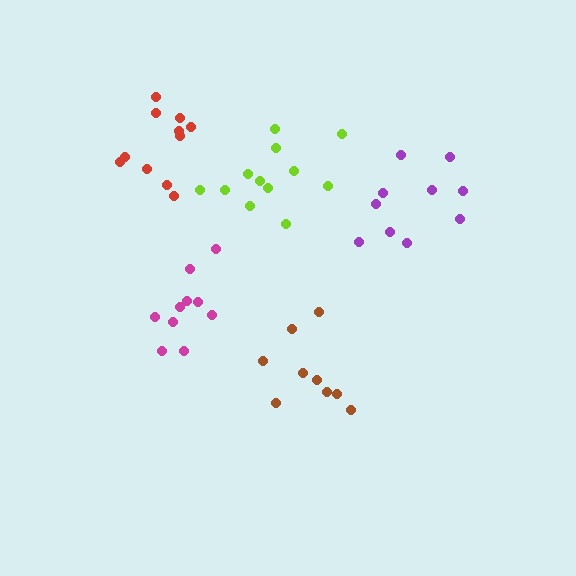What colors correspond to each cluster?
The clusters are colored: brown, purple, lime, magenta, red.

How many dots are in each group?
Group 1: 9 dots, Group 2: 10 dots, Group 3: 12 dots, Group 4: 10 dots, Group 5: 11 dots (52 total).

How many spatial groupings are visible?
There are 5 spatial groupings.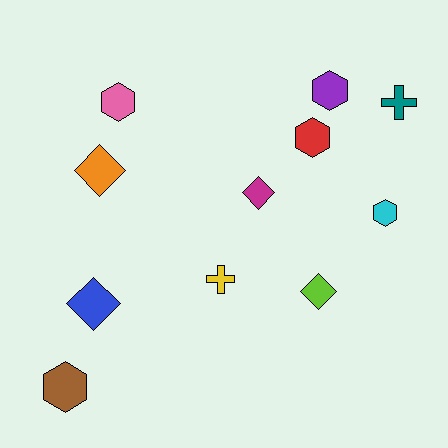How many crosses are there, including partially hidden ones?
There are 2 crosses.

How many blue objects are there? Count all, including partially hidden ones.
There is 1 blue object.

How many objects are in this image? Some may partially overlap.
There are 11 objects.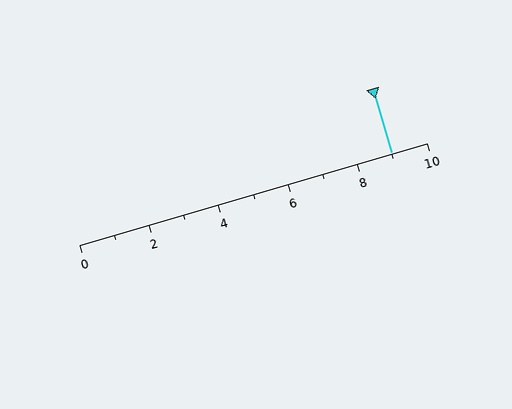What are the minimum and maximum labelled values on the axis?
The axis runs from 0 to 10.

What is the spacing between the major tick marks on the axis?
The major ticks are spaced 2 apart.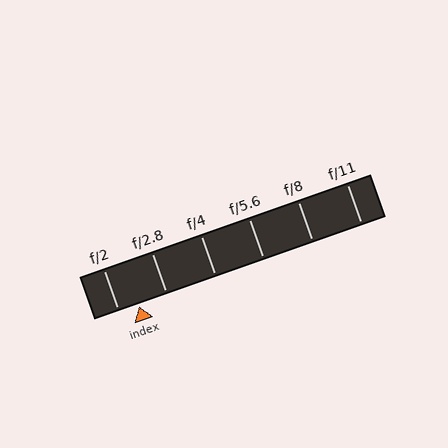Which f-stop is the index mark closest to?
The index mark is closest to f/2.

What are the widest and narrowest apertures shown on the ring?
The widest aperture shown is f/2 and the narrowest is f/11.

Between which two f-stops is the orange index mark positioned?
The index mark is between f/2 and f/2.8.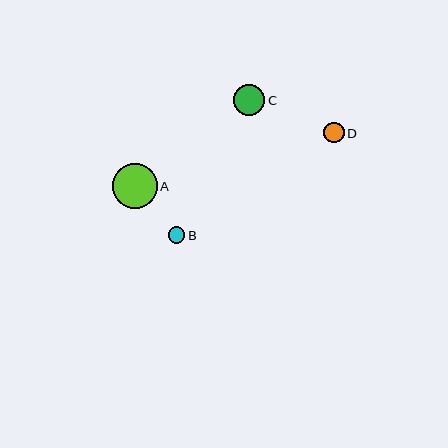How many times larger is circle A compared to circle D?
Circle A is approximately 2.2 times the size of circle D.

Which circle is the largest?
Circle A is the largest with a size of approximately 45 pixels.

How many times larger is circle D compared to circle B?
Circle D is approximately 1.2 times the size of circle B.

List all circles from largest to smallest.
From largest to smallest: A, C, D, B.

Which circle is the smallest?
Circle B is the smallest with a size of approximately 17 pixels.